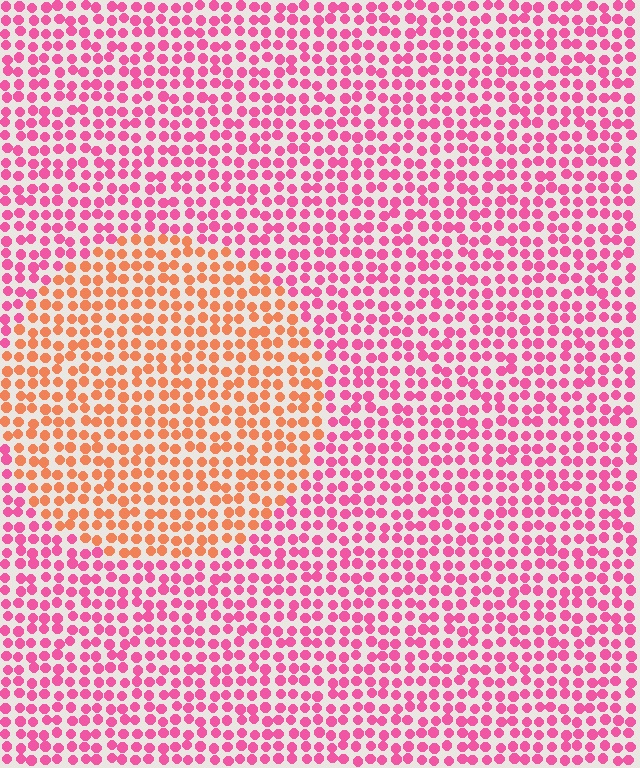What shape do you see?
I see a circle.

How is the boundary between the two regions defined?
The boundary is defined purely by a slight shift in hue (about 47 degrees). Spacing, size, and orientation are identical on both sides.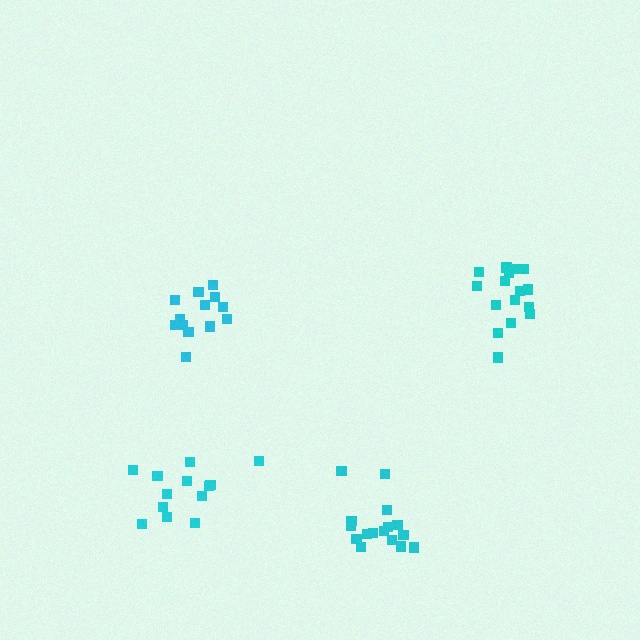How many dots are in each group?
Group 1: 13 dots, Group 2: 13 dots, Group 3: 16 dots, Group 4: 16 dots (58 total).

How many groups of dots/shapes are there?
There are 4 groups.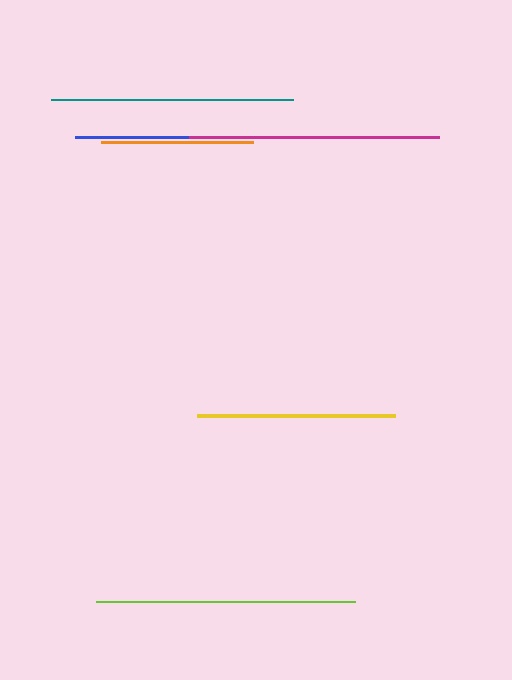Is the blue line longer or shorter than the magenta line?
The magenta line is longer than the blue line.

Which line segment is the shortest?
The orange line is the shortest at approximately 152 pixels.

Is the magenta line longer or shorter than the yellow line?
The magenta line is longer than the yellow line.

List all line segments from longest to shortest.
From longest to shortest: lime, magenta, teal, yellow, blue, orange.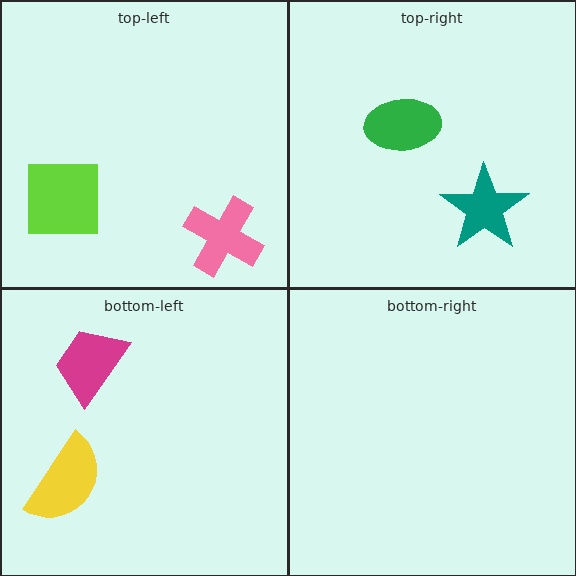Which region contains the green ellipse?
The top-right region.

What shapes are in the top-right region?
The green ellipse, the teal star.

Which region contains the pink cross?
The top-left region.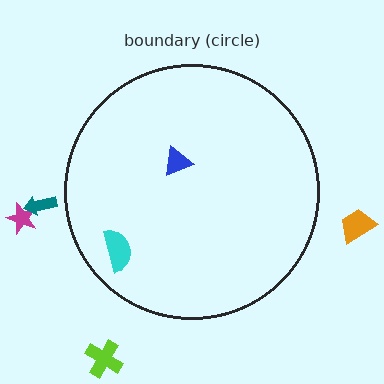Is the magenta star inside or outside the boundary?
Outside.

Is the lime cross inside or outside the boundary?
Outside.